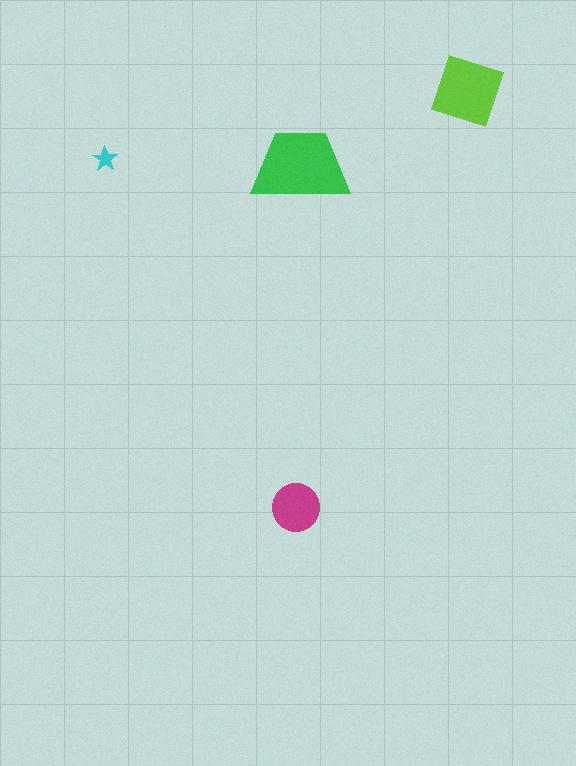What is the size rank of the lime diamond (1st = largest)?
2nd.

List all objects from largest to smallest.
The green trapezoid, the lime diamond, the magenta circle, the cyan star.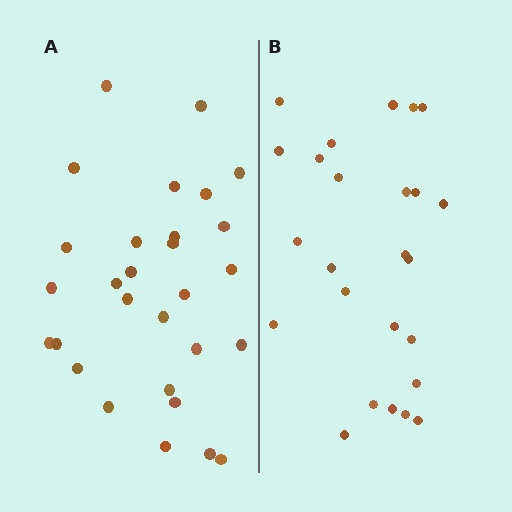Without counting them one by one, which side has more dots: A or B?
Region A (the left region) has more dots.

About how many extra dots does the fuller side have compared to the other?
Region A has about 4 more dots than region B.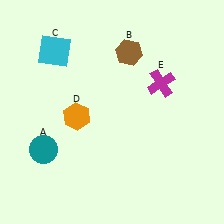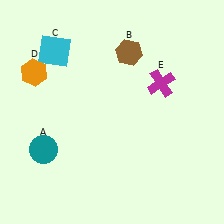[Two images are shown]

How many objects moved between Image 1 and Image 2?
1 object moved between the two images.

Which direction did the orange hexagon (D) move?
The orange hexagon (D) moved up.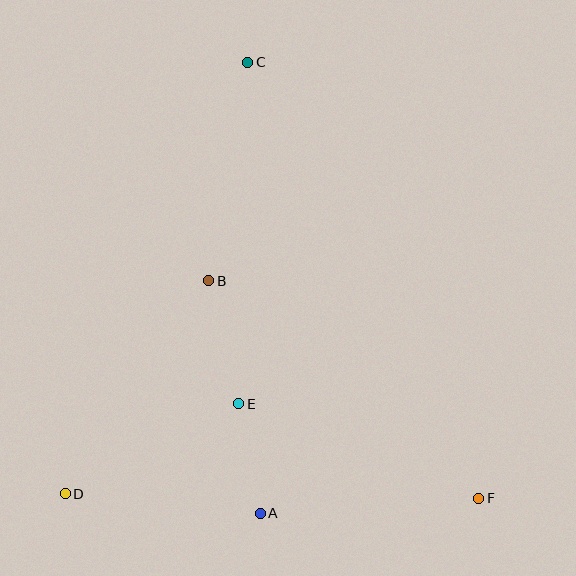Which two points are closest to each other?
Points A and E are closest to each other.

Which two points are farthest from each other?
Points C and F are farthest from each other.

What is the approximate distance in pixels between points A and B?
The distance between A and B is approximately 238 pixels.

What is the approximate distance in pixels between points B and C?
The distance between B and C is approximately 222 pixels.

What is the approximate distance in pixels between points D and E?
The distance between D and E is approximately 196 pixels.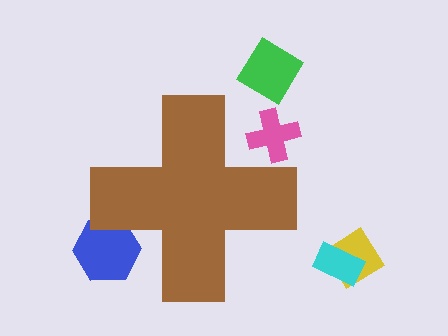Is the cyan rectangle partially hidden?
No, the cyan rectangle is fully visible.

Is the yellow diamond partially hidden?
No, the yellow diamond is fully visible.